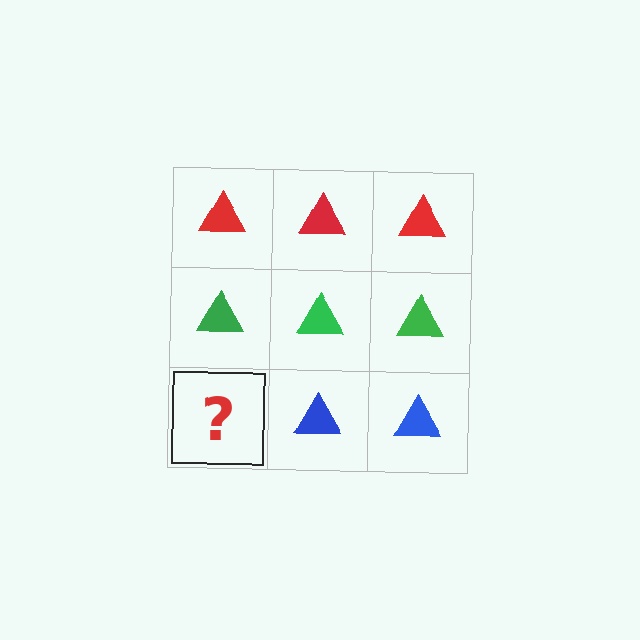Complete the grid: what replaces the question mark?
The question mark should be replaced with a blue triangle.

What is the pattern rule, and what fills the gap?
The rule is that each row has a consistent color. The gap should be filled with a blue triangle.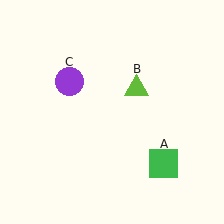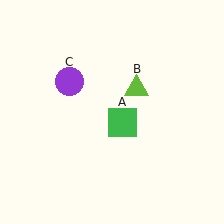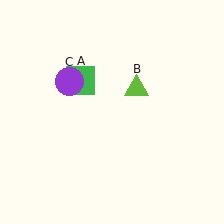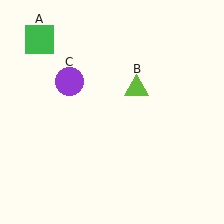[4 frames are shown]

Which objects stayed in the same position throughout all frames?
Lime triangle (object B) and purple circle (object C) remained stationary.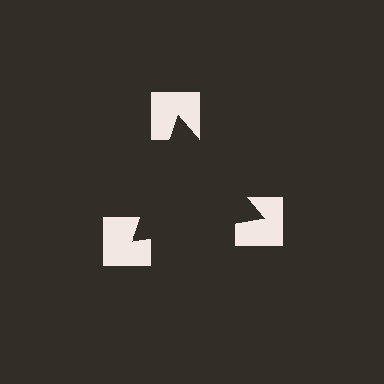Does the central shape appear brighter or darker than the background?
It typically appears slightly darker than the background, even though no actual brightness change is drawn.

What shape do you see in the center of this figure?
An illusory triangle — its edges are inferred from the aligned wedge cuts in the notched squares, not physically drawn.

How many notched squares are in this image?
There are 3 — one at each vertex of the illusory triangle.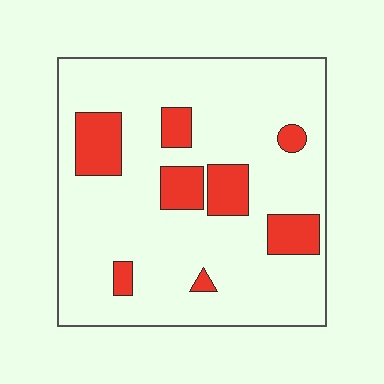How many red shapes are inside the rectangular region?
8.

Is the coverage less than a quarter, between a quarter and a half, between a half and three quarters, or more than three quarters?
Less than a quarter.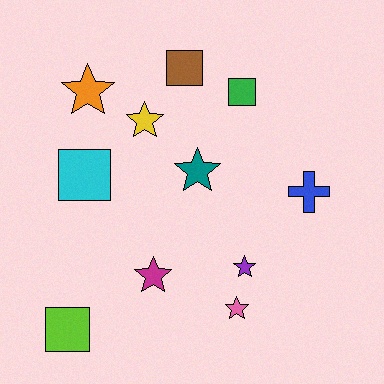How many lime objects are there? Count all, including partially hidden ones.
There is 1 lime object.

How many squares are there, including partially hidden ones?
There are 4 squares.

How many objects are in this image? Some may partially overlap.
There are 11 objects.